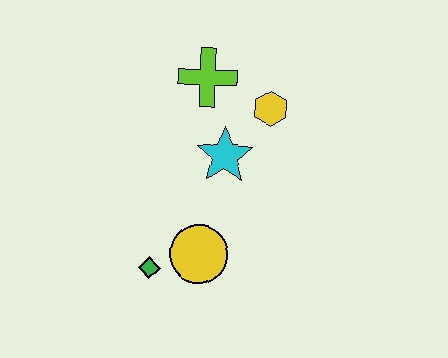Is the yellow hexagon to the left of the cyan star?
No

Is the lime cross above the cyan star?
Yes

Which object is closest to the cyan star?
The yellow hexagon is closest to the cyan star.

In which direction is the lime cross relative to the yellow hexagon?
The lime cross is to the left of the yellow hexagon.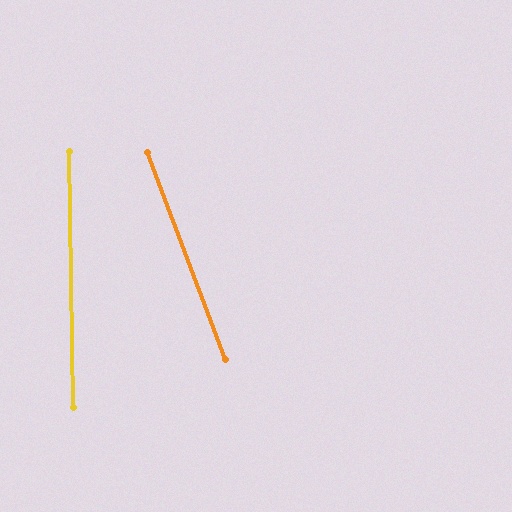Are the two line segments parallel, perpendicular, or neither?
Neither parallel nor perpendicular — they differ by about 20°.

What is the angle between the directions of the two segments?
Approximately 20 degrees.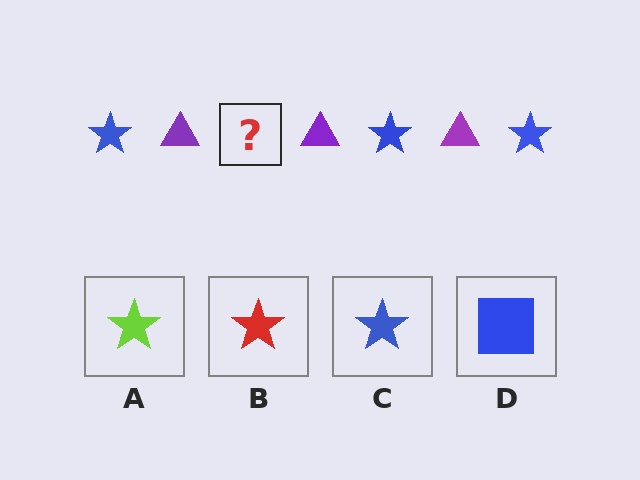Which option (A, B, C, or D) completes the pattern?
C.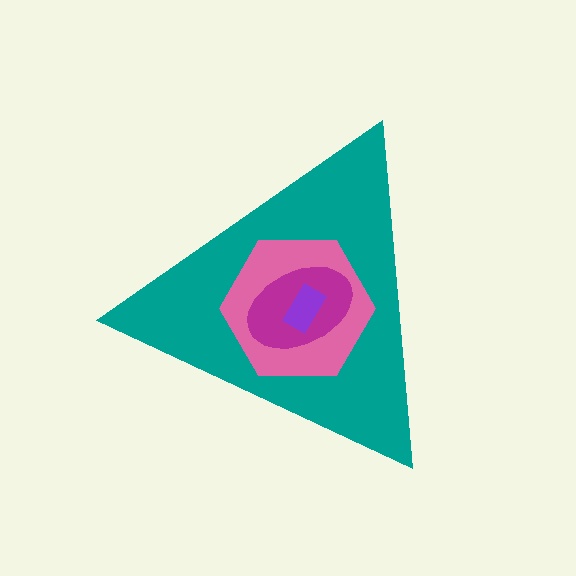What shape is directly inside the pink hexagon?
The magenta ellipse.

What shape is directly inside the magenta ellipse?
The purple rectangle.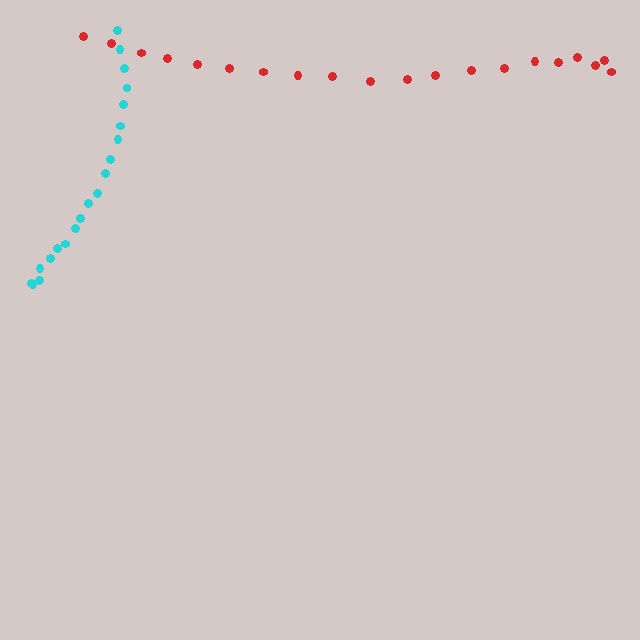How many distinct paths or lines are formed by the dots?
There are 2 distinct paths.